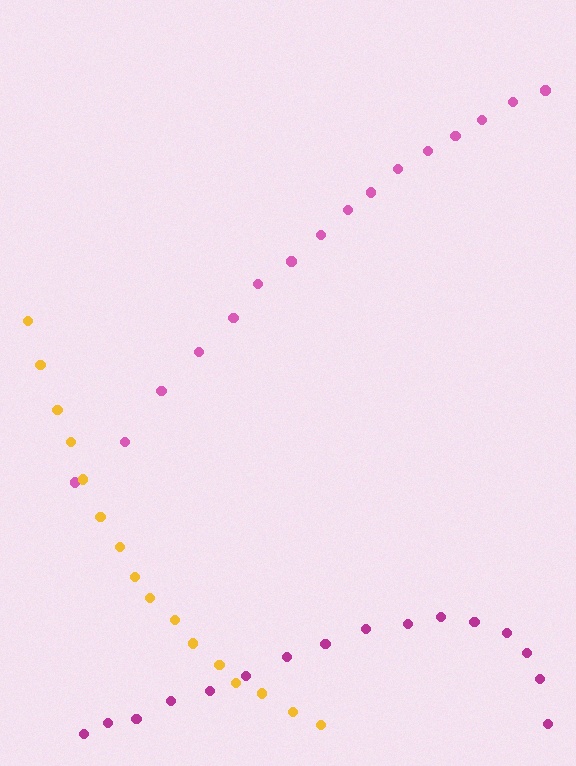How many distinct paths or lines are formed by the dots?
There are 3 distinct paths.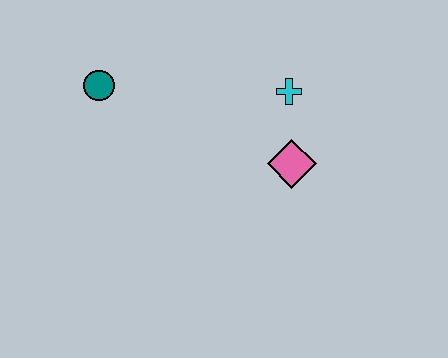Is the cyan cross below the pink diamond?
No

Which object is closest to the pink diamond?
The cyan cross is closest to the pink diamond.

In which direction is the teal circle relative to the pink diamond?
The teal circle is to the left of the pink diamond.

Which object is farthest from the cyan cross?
The teal circle is farthest from the cyan cross.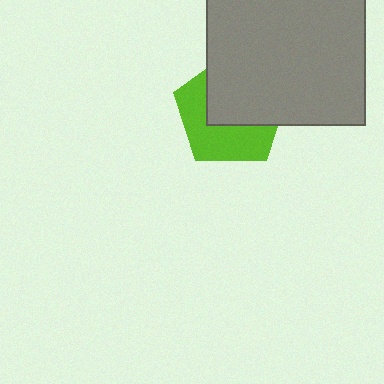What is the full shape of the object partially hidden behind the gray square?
The partially hidden object is a lime pentagon.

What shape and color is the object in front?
The object in front is a gray square.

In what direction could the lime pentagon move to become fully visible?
The lime pentagon could move toward the lower-left. That would shift it out from behind the gray square entirely.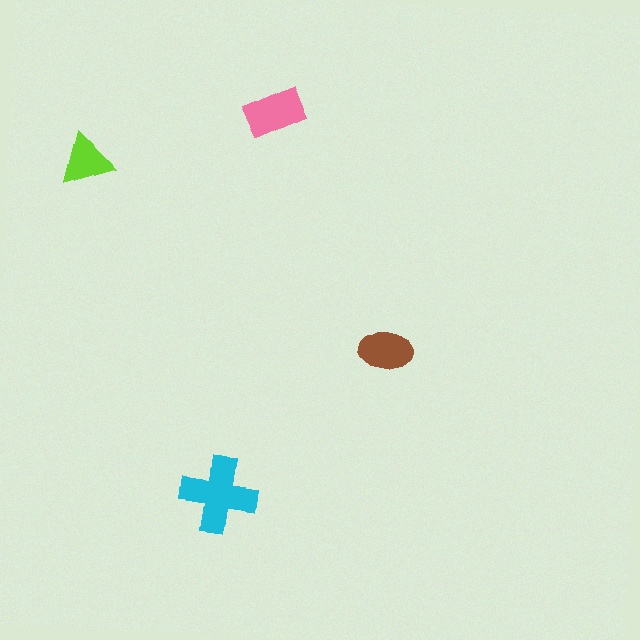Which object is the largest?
The cyan cross.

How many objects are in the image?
There are 4 objects in the image.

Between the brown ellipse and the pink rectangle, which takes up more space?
The pink rectangle.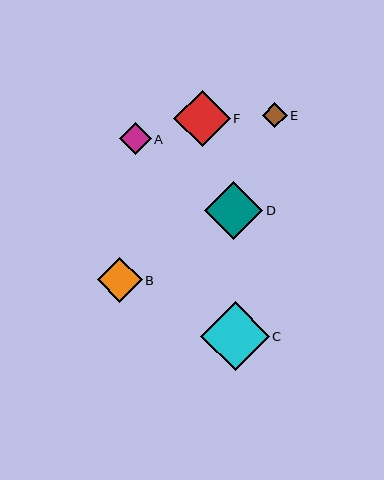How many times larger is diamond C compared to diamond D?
Diamond C is approximately 1.2 times the size of diamond D.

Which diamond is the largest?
Diamond C is the largest with a size of approximately 69 pixels.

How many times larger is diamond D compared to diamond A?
Diamond D is approximately 1.8 times the size of diamond A.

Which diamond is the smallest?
Diamond E is the smallest with a size of approximately 25 pixels.